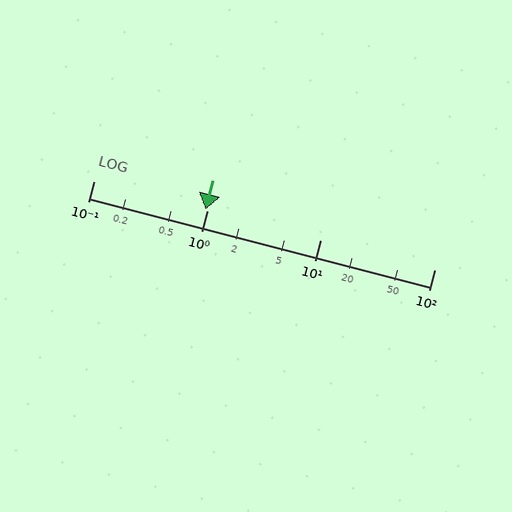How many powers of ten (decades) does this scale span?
The scale spans 3 decades, from 0.1 to 100.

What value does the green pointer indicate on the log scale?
The pointer indicates approximately 0.96.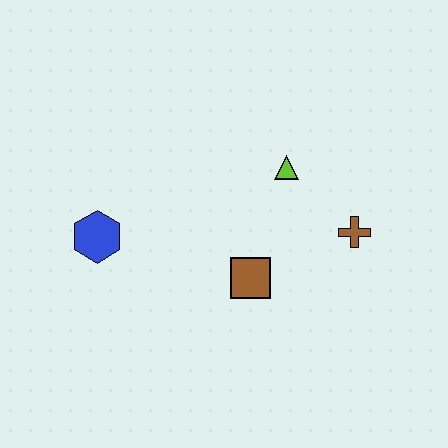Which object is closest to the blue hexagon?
The brown square is closest to the blue hexagon.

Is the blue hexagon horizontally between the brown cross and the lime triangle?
No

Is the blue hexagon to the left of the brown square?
Yes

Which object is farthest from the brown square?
The blue hexagon is farthest from the brown square.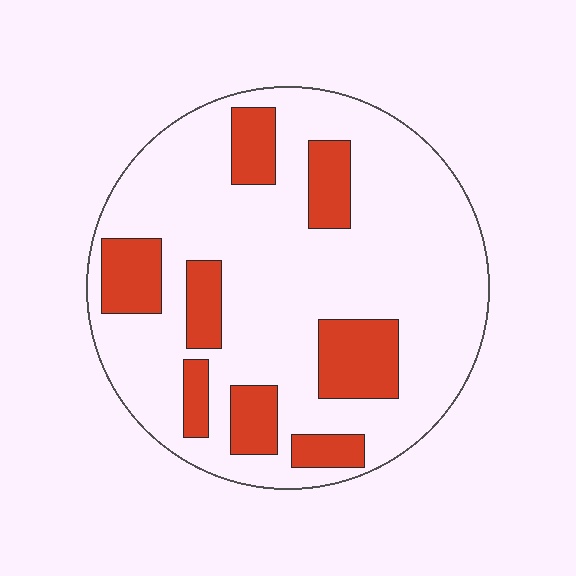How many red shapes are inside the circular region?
8.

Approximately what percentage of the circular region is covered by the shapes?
Approximately 25%.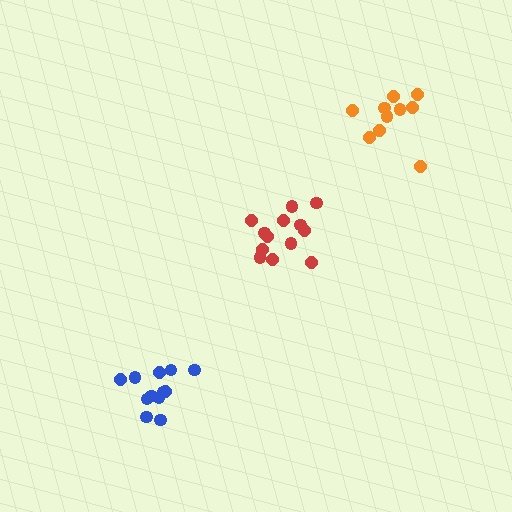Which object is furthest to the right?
The orange cluster is rightmost.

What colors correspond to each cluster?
The clusters are colored: red, blue, orange.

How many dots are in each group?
Group 1: 13 dots, Group 2: 12 dots, Group 3: 10 dots (35 total).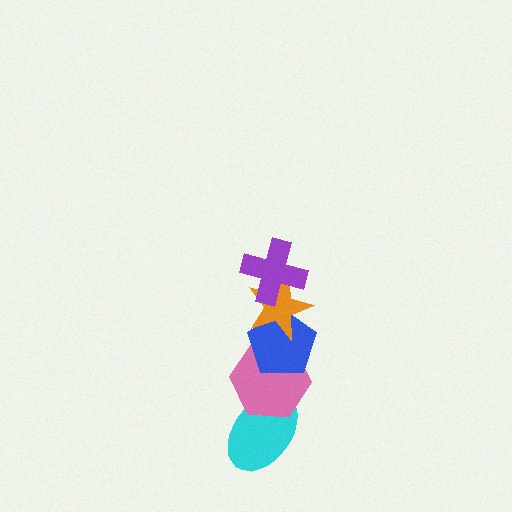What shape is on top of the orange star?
The purple cross is on top of the orange star.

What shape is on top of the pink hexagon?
The blue pentagon is on top of the pink hexagon.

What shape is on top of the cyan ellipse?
The pink hexagon is on top of the cyan ellipse.